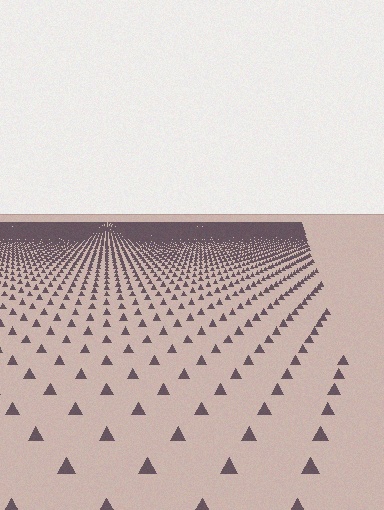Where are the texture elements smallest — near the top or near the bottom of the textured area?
Near the top.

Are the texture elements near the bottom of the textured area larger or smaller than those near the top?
Larger. Near the bottom, elements are closer to the viewer and appear at a bigger on-screen size.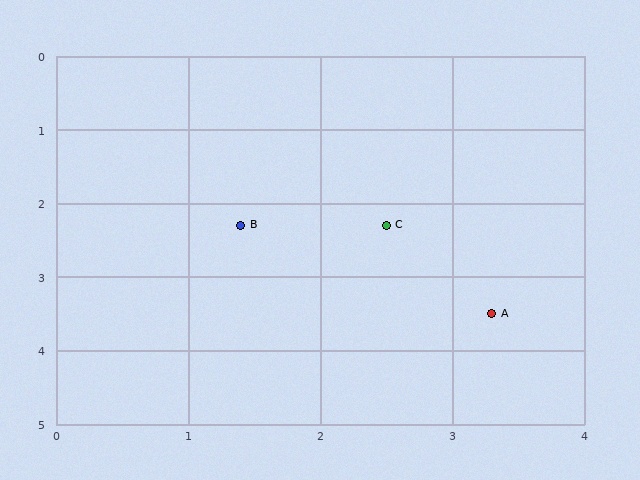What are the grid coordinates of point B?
Point B is at approximately (1.4, 2.3).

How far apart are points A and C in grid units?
Points A and C are about 1.4 grid units apart.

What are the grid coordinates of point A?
Point A is at approximately (3.3, 3.5).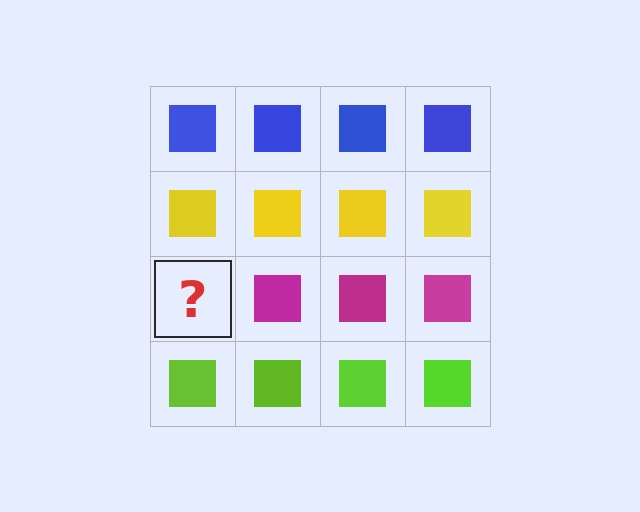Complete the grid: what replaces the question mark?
The question mark should be replaced with a magenta square.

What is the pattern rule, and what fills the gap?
The rule is that each row has a consistent color. The gap should be filled with a magenta square.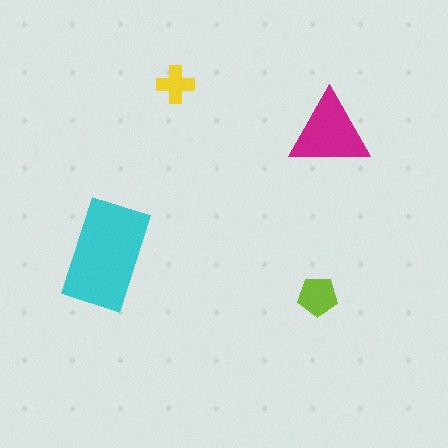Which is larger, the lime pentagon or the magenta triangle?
The magenta triangle.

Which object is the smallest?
The yellow cross.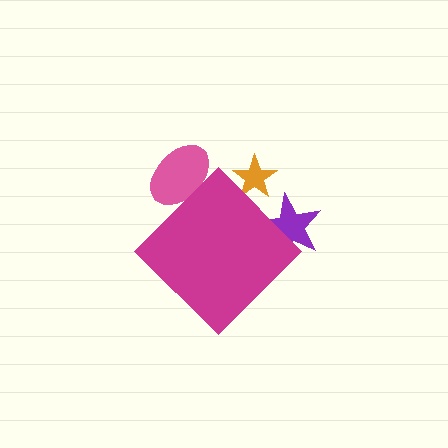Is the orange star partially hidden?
Yes, the orange star is partially hidden behind the magenta diamond.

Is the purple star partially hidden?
Yes, the purple star is partially hidden behind the magenta diamond.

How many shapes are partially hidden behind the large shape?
3 shapes are partially hidden.